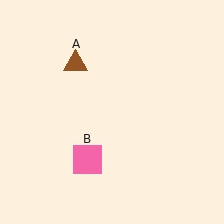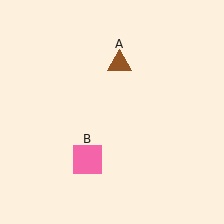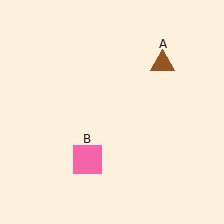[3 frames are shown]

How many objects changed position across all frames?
1 object changed position: brown triangle (object A).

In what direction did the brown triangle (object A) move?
The brown triangle (object A) moved right.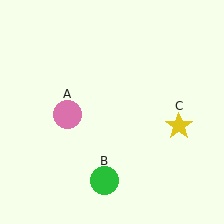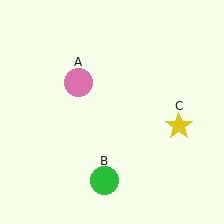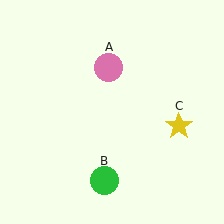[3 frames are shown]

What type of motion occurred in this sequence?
The pink circle (object A) rotated clockwise around the center of the scene.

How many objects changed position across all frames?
1 object changed position: pink circle (object A).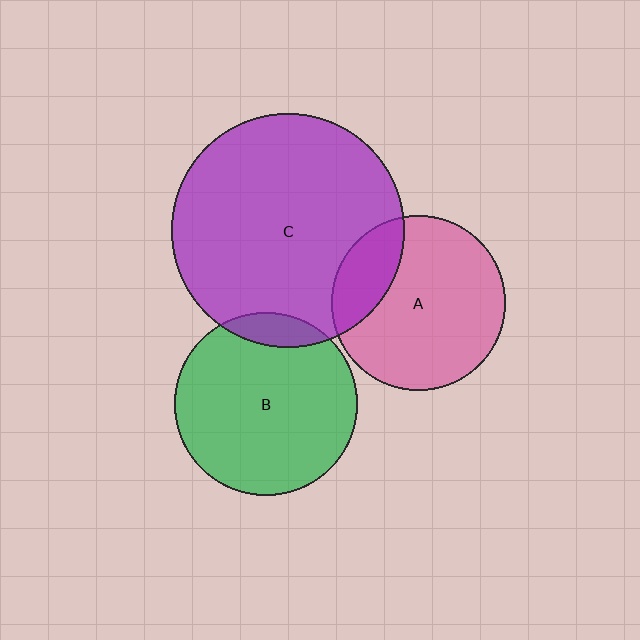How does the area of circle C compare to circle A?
Approximately 1.8 times.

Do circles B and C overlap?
Yes.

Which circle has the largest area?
Circle C (purple).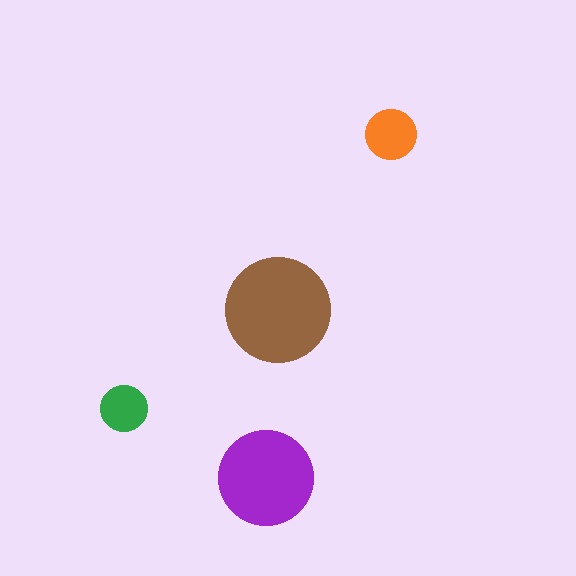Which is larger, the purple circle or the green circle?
The purple one.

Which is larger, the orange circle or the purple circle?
The purple one.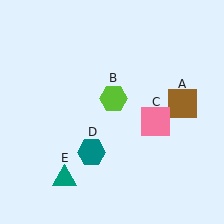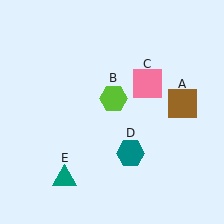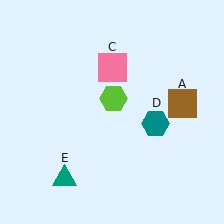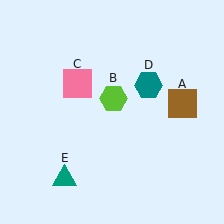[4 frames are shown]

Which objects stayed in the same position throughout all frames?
Brown square (object A) and lime hexagon (object B) and teal triangle (object E) remained stationary.